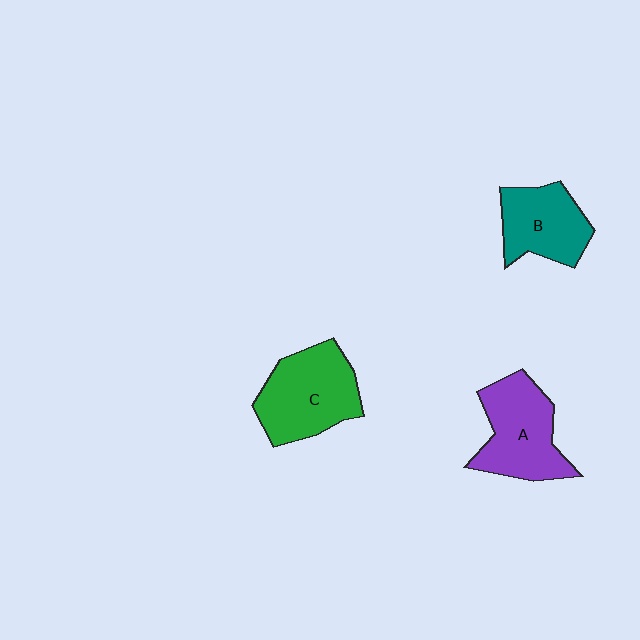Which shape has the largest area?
Shape C (green).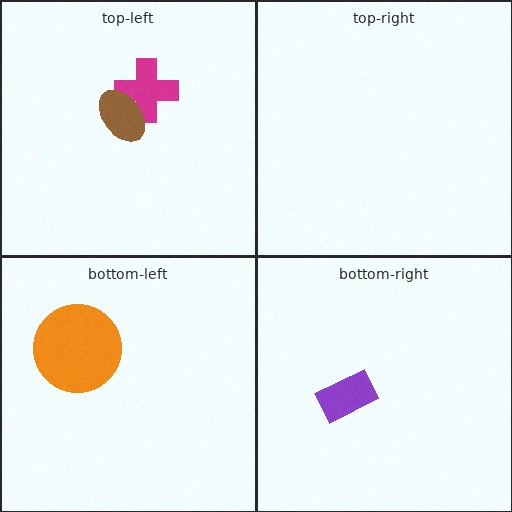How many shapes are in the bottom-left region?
1.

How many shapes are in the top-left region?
2.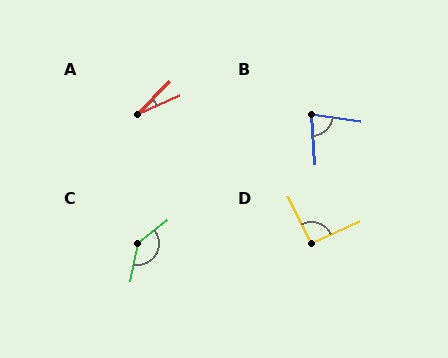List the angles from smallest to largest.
A (22°), B (79°), D (92°), C (138°).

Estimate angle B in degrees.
Approximately 79 degrees.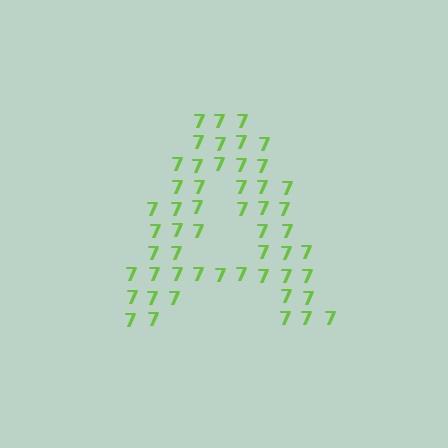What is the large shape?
The large shape is the letter A.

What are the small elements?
The small elements are digit 7's.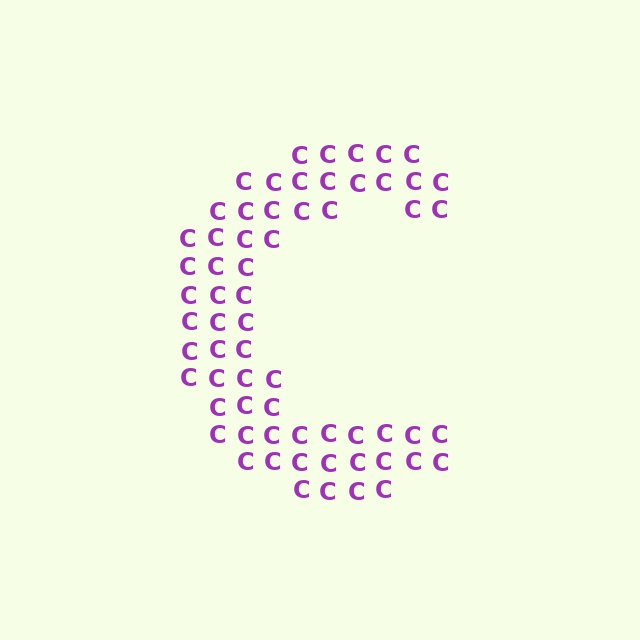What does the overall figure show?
The overall figure shows the letter C.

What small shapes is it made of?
It is made of small letter C's.